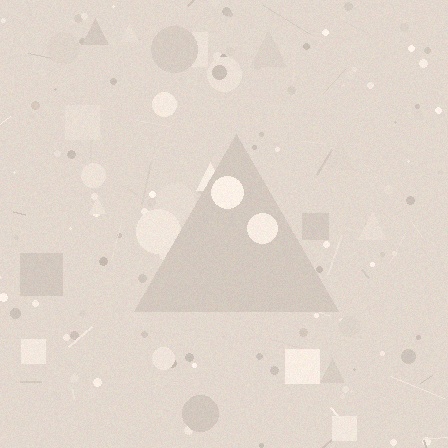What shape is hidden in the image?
A triangle is hidden in the image.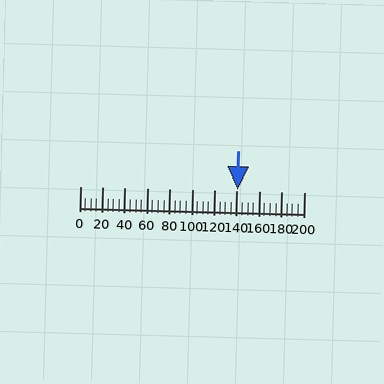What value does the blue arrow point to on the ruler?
The blue arrow points to approximately 141.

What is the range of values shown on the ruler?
The ruler shows values from 0 to 200.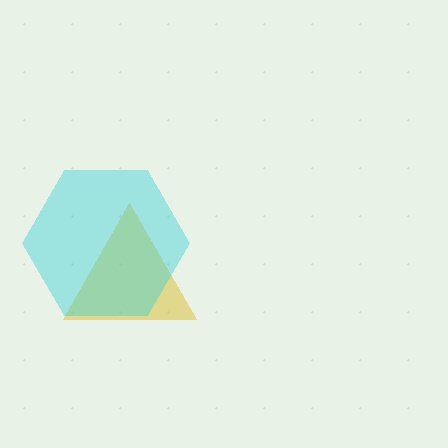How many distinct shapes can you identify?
There are 2 distinct shapes: a yellow triangle, a cyan hexagon.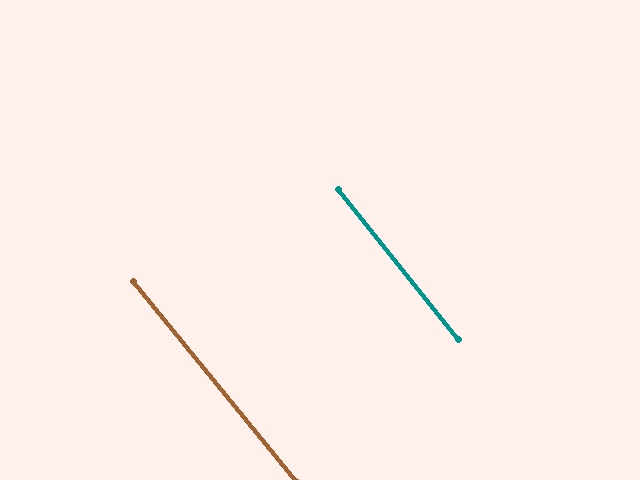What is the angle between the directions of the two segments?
Approximately 1 degree.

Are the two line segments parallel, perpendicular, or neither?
Parallel — their directions differ by only 0.8°.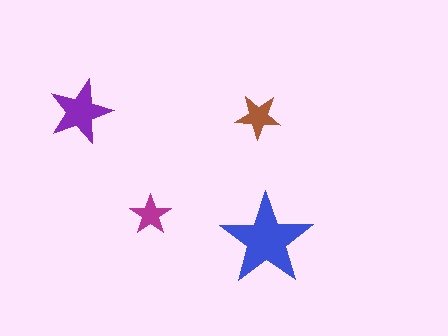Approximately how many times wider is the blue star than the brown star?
About 2 times wider.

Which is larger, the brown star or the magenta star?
The brown one.